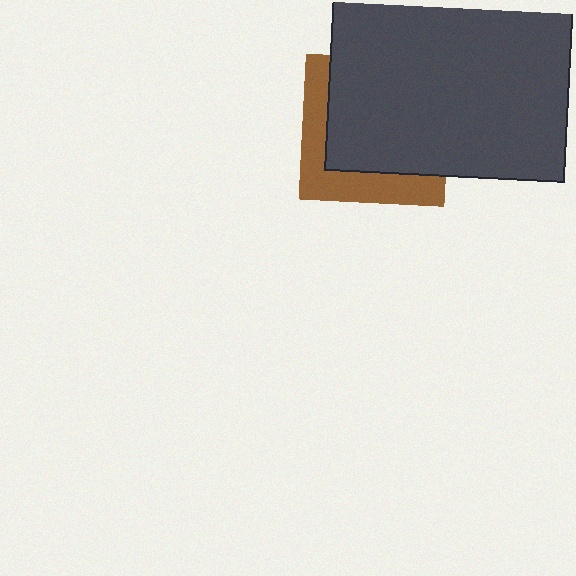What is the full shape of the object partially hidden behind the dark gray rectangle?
The partially hidden object is a brown square.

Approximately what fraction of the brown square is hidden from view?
Roughly 66% of the brown square is hidden behind the dark gray rectangle.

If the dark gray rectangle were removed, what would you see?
You would see the complete brown square.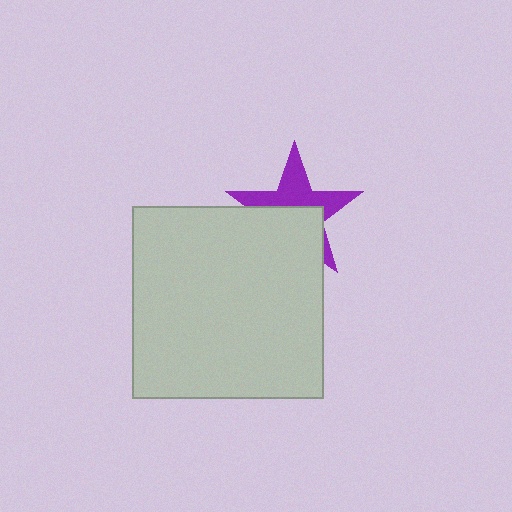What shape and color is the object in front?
The object in front is a light gray square.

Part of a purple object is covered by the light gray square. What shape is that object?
It is a star.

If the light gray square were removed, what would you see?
You would see the complete purple star.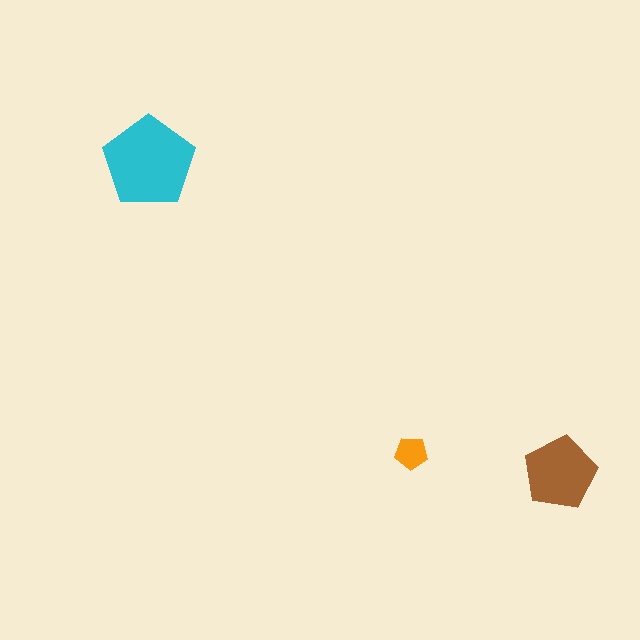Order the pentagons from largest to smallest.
the cyan one, the brown one, the orange one.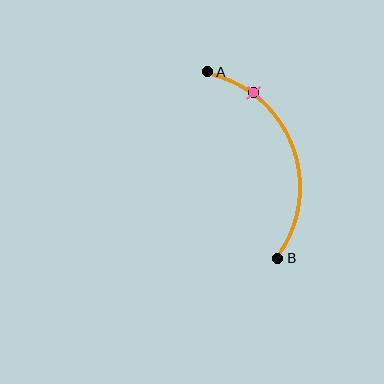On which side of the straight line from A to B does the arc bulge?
The arc bulges to the right of the straight line connecting A and B.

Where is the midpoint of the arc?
The arc midpoint is the point on the curve farthest from the straight line joining A and B. It sits to the right of that line.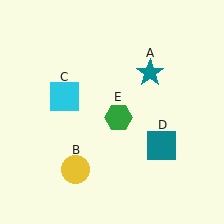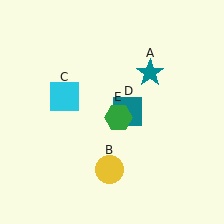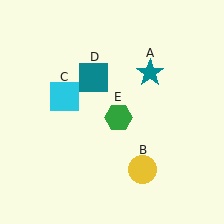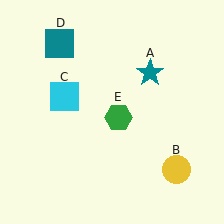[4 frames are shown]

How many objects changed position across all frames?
2 objects changed position: yellow circle (object B), teal square (object D).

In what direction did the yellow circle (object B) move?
The yellow circle (object B) moved right.